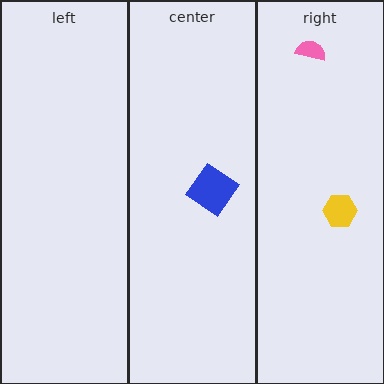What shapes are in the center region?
The blue diamond.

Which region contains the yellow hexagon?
The right region.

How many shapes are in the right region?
2.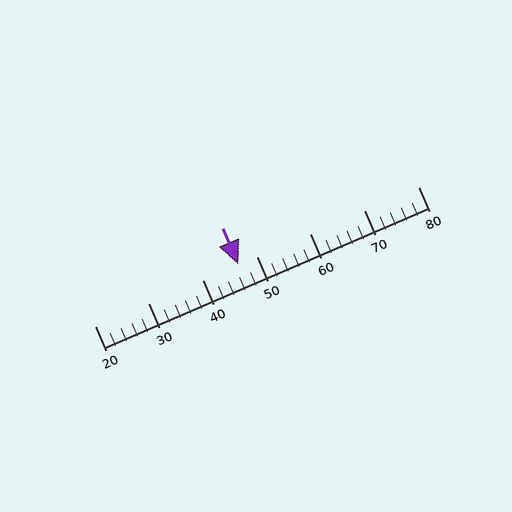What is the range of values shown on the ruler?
The ruler shows values from 20 to 80.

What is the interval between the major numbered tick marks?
The major tick marks are spaced 10 units apart.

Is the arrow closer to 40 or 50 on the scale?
The arrow is closer to 50.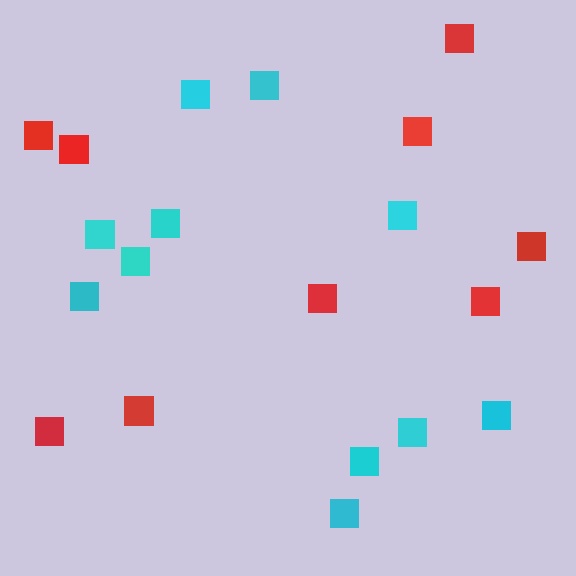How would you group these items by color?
There are 2 groups: one group of cyan squares (11) and one group of red squares (9).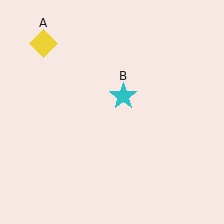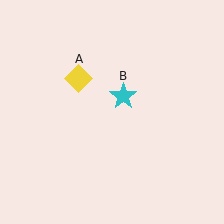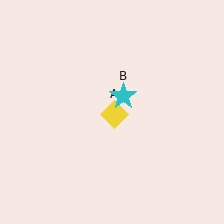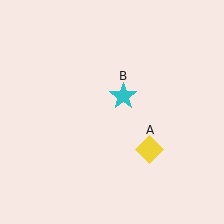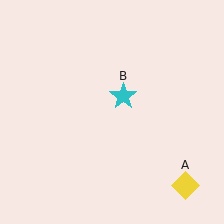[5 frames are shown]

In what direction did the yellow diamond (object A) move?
The yellow diamond (object A) moved down and to the right.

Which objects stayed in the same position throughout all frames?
Cyan star (object B) remained stationary.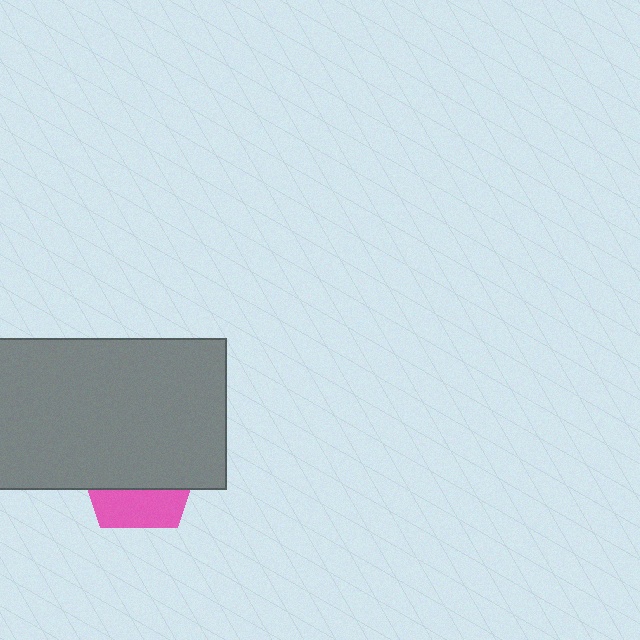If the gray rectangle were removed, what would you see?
You would see the complete pink pentagon.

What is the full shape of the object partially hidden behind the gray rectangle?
The partially hidden object is a pink pentagon.